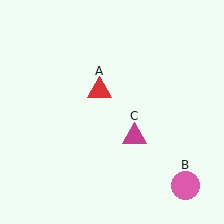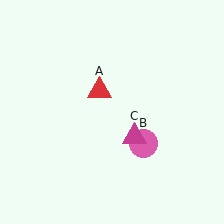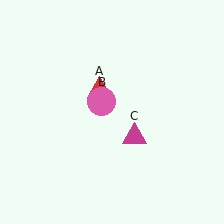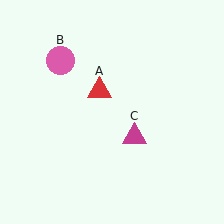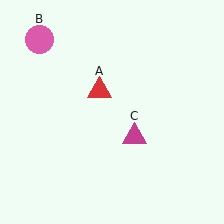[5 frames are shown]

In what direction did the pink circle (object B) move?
The pink circle (object B) moved up and to the left.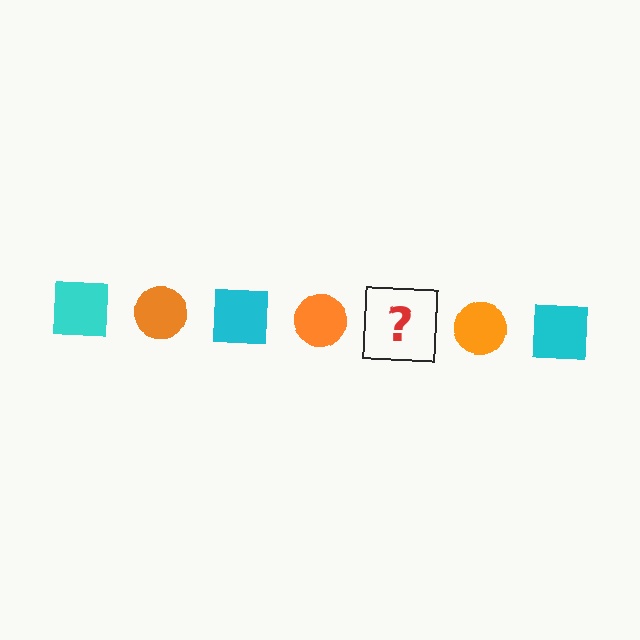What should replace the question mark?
The question mark should be replaced with a cyan square.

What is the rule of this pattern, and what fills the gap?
The rule is that the pattern alternates between cyan square and orange circle. The gap should be filled with a cyan square.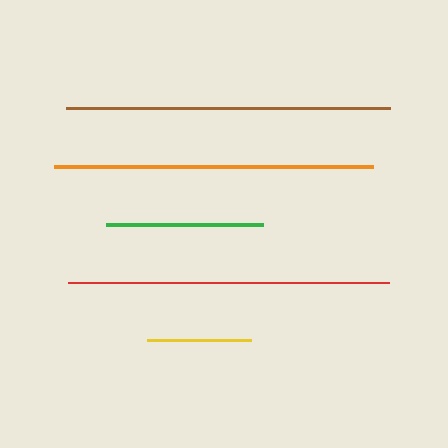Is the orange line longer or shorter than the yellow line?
The orange line is longer than the yellow line.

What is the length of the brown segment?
The brown segment is approximately 324 pixels long.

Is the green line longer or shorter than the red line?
The red line is longer than the green line.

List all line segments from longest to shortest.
From longest to shortest: brown, red, orange, green, yellow.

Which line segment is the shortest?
The yellow line is the shortest at approximately 104 pixels.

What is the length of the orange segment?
The orange segment is approximately 320 pixels long.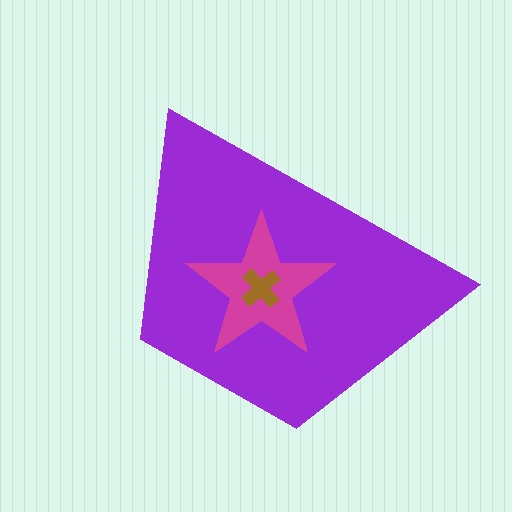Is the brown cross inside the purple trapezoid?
Yes.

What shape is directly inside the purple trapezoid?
The magenta star.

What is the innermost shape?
The brown cross.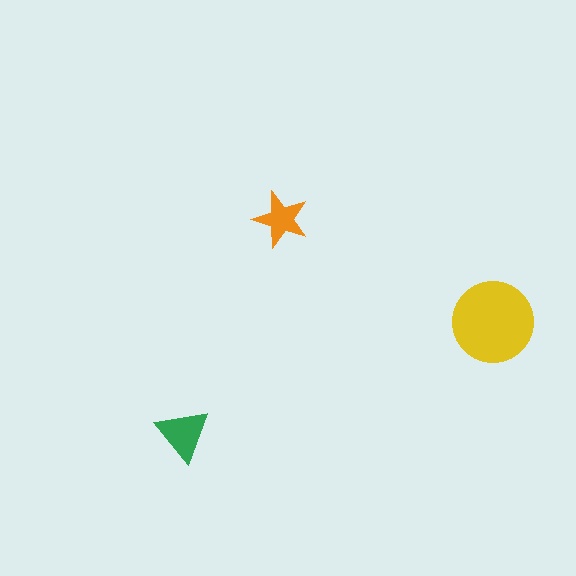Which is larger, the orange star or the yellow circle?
The yellow circle.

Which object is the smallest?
The orange star.